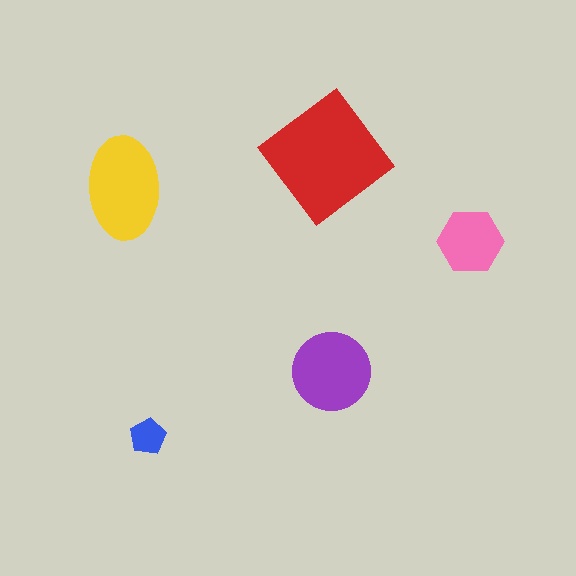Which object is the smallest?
The blue pentagon.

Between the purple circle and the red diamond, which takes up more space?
The red diamond.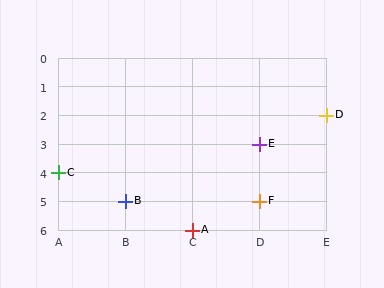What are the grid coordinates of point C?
Point C is at grid coordinates (A, 4).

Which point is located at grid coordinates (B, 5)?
Point B is at (B, 5).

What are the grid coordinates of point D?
Point D is at grid coordinates (E, 2).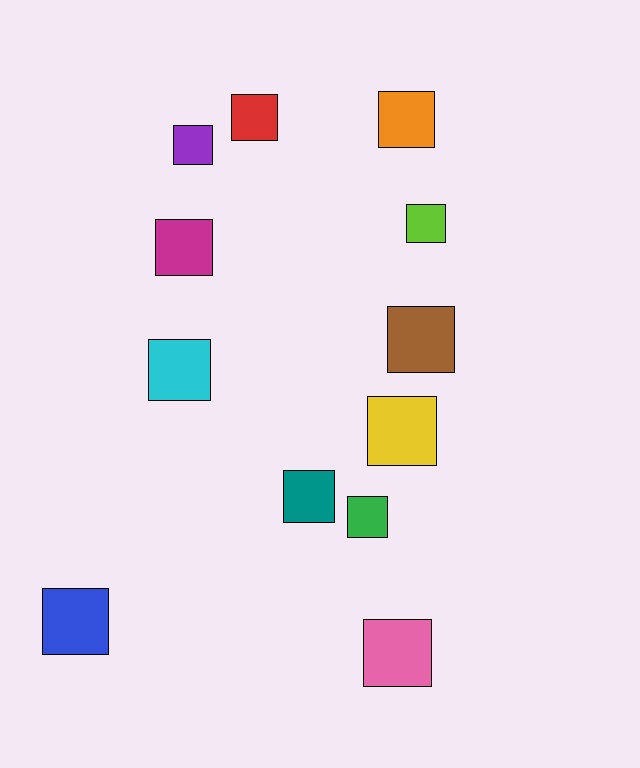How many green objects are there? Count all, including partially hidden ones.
There is 1 green object.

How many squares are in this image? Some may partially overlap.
There are 12 squares.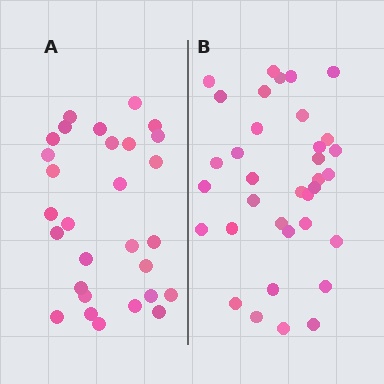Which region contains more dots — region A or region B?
Region B (the right region) has more dots.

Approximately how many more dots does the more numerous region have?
Region B has about 6 more dots than region A.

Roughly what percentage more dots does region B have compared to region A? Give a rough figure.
About 20% more.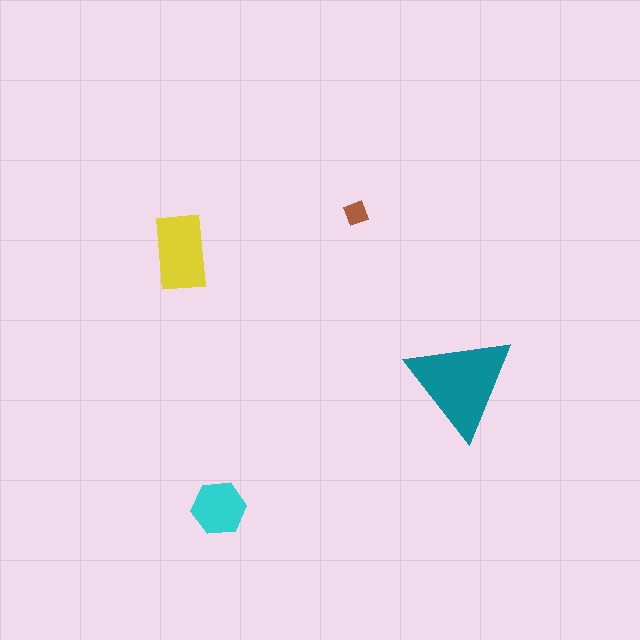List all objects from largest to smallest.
The teal triangle, the yellow rectangle, the cyan hexagon, the brown diamond.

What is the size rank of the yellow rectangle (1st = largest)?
2nd.